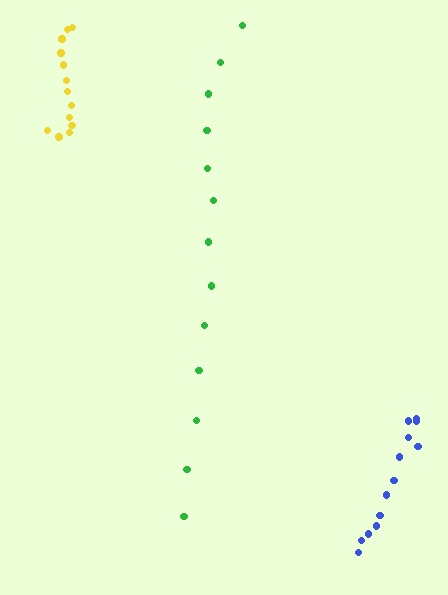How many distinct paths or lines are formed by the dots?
There are 3 distinct paths.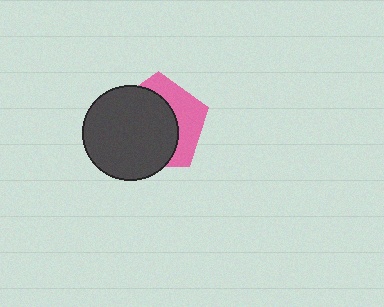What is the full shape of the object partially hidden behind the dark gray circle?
The partially hidden object is a pink pentagon.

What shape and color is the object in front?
The object in front is a dark gray circle.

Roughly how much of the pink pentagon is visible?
A small part of it is visible (roughly 36%).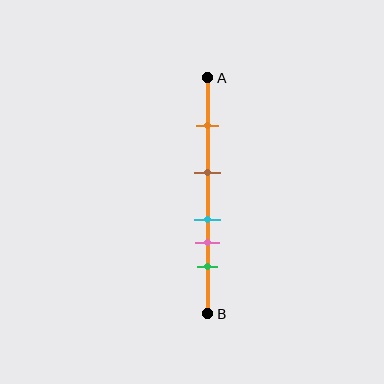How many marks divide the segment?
There are 5 marks dividing the segment.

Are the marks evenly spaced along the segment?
No, the marks are not evenly spaced.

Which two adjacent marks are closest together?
The cyan and pink marks are the closest adjacent pair.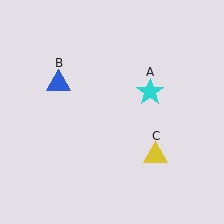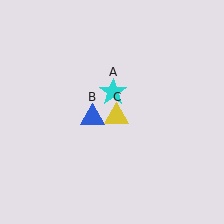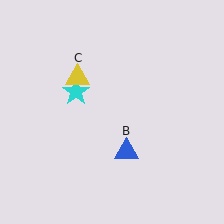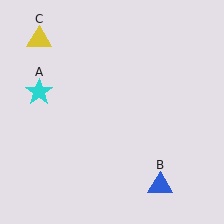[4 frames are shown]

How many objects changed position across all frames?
3 objects changed position: cyan star (object A), blue triangle (object B), yellow triangle (object C).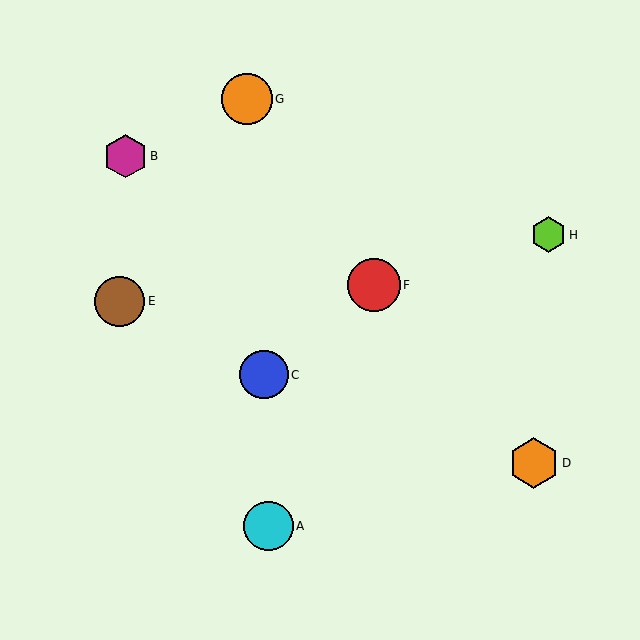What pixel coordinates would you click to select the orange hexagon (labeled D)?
Click at (534, 463) to select the orange hexagon D.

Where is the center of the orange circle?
The center of the orange circle is at (247, 99).